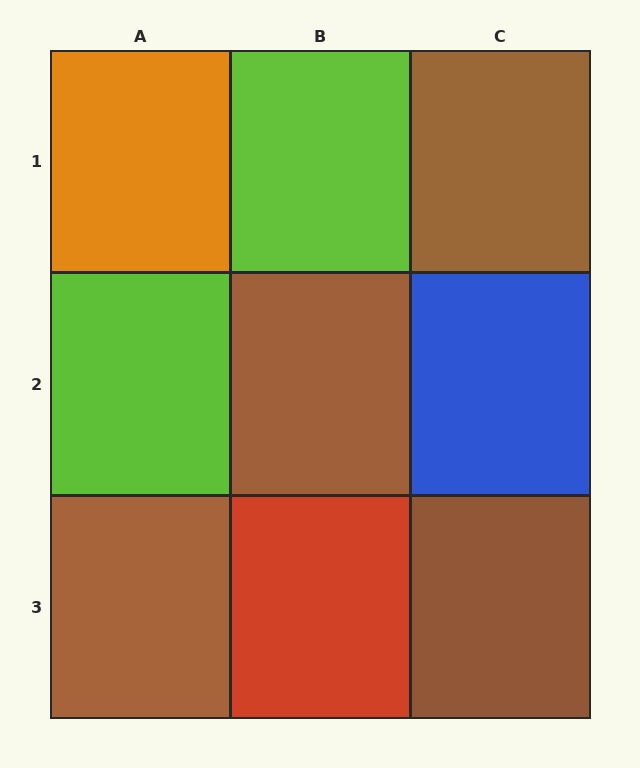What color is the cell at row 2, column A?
Lime.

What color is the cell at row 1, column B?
Lime.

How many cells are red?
1 cell is red.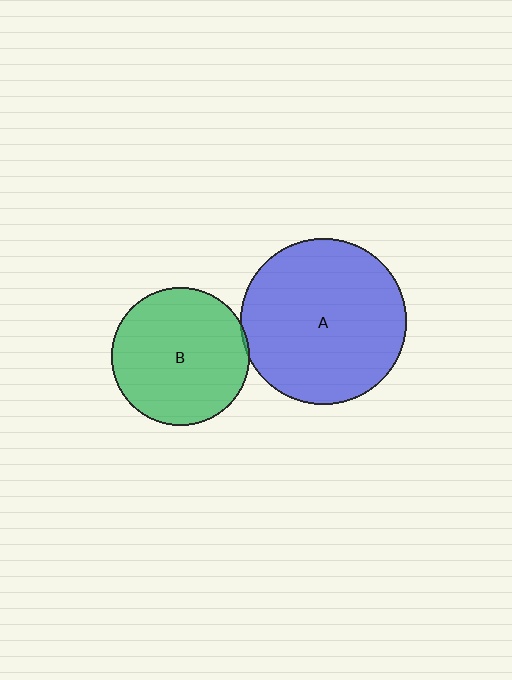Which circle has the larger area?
Circle A (blue).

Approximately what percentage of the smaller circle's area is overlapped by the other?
Approximately 5%.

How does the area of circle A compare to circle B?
Approximately 1.5 times.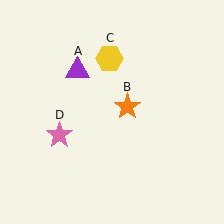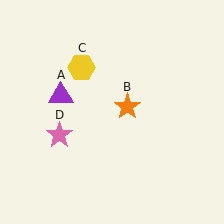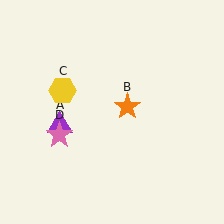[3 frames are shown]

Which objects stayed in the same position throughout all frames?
Orange star (object B) and pink star (object D) remained stationary.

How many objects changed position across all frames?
2 objects changed position: purple triangle (object A), yellow hexagon (object C).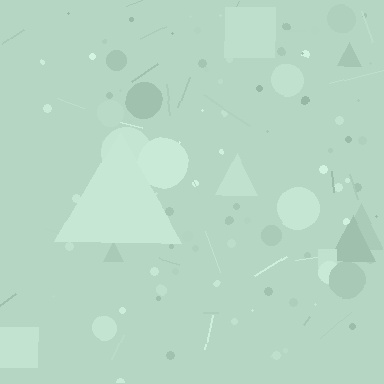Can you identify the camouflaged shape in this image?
The camouflaged shape is a triangle.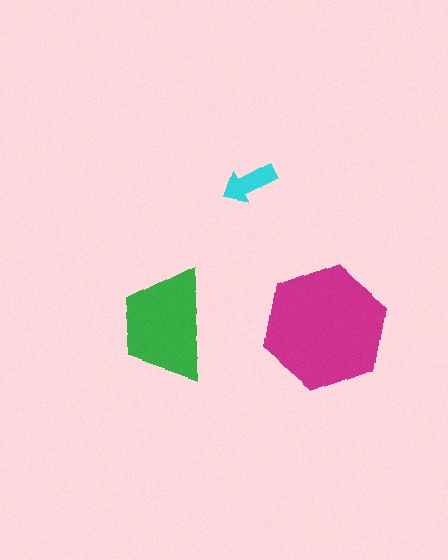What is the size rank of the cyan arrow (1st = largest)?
3rd.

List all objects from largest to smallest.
The magenta hexagon, the green trapezoid, the cyan arrow.